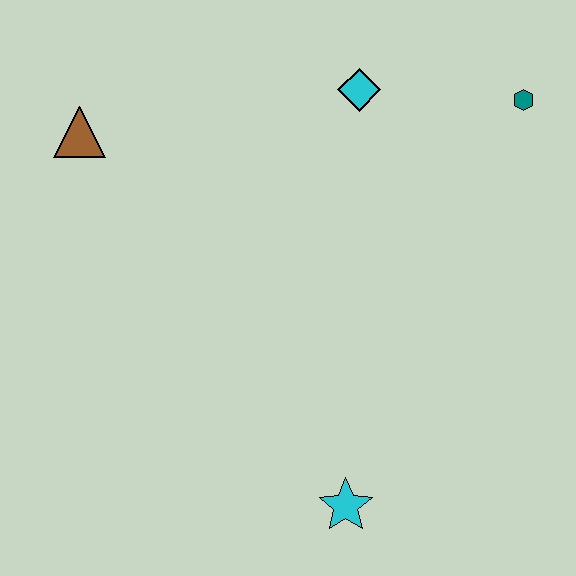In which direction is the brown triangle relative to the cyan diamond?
The brown triangle is to the left of the cyan diamond.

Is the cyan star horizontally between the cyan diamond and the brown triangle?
Yes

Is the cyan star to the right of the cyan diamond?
No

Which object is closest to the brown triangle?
The cyan diamond is closest to the brown triangle.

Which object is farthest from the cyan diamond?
The cyan star is farthest from the cyan diamond.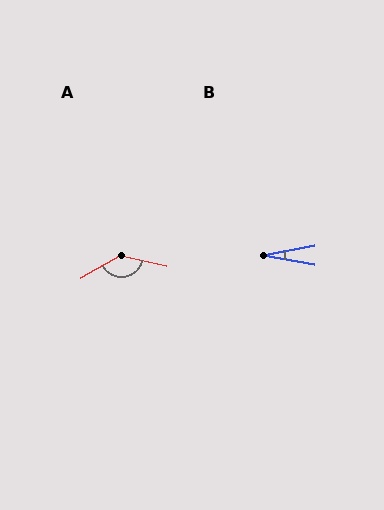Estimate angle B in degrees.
Approximately 22 degrees.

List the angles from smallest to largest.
B (22°), A (136°).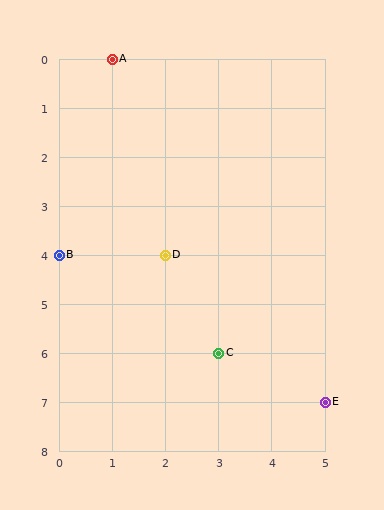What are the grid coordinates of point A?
Point A is at grid coordinates (1, 0).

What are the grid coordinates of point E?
Point E is at grid coordinates (5, 7).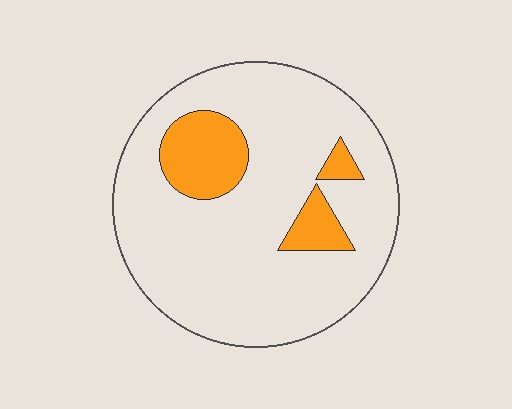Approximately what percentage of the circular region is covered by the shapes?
Approximately 15%.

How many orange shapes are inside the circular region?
3.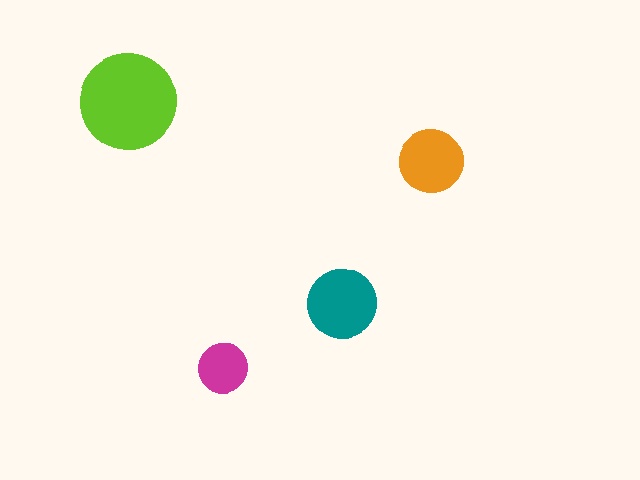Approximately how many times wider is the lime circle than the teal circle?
About 1.5 times wider.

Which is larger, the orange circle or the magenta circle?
The orange one.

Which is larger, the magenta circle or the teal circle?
The teal one.